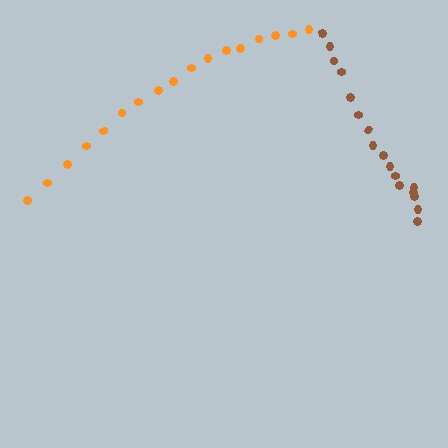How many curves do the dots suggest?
There are 2 distinct paths.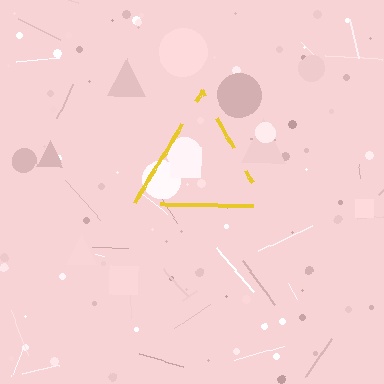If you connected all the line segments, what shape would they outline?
They would outline a triangle.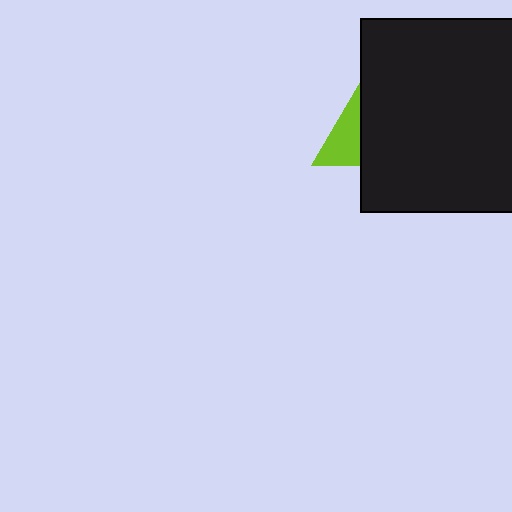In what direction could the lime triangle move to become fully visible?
The lime triangle could move left. That would shift it out from behind the black rectangle entirely.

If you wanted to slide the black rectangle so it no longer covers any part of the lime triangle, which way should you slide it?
Slide it right — that is the most direct way to separate the two shapes.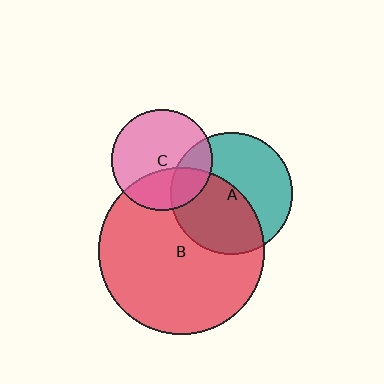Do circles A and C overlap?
Yes.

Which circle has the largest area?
Circle B (red).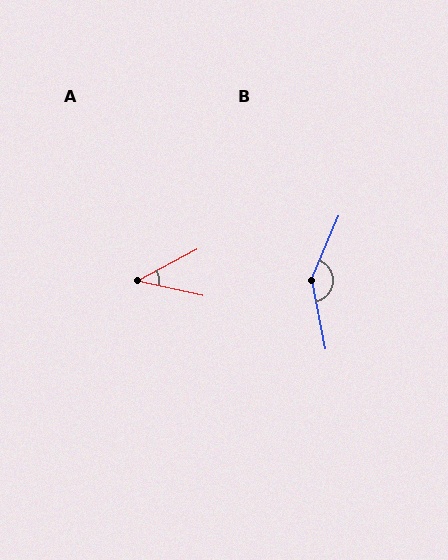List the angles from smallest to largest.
A (41°), B (146°).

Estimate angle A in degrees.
Approximately 41 degrees.